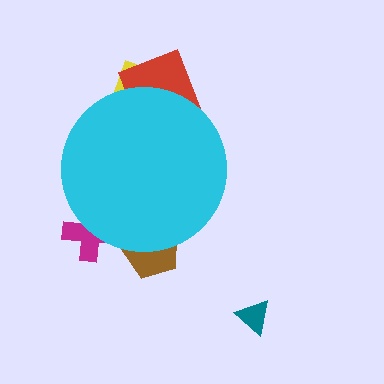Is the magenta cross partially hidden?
Yes, the magenta cross is partially hidden behind the cyan circle.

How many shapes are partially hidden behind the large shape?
4 shapes are partially hidden.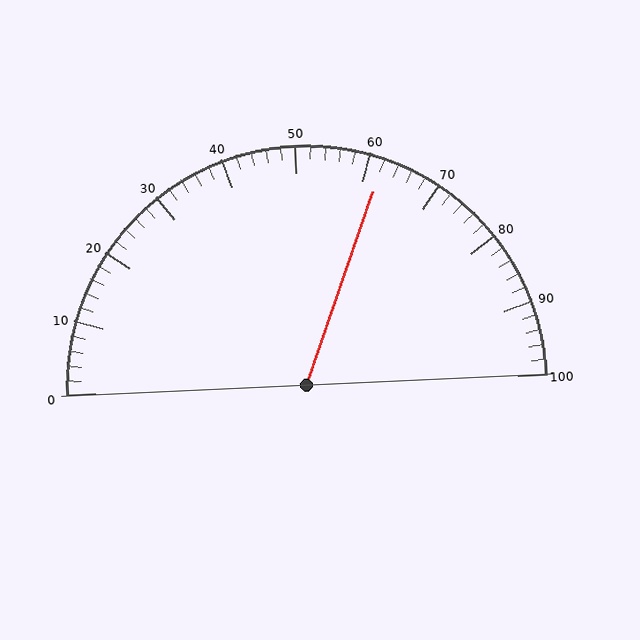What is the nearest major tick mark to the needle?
The nearest major tick mark is 60.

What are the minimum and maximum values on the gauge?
The gauge ranges from 0 to 100.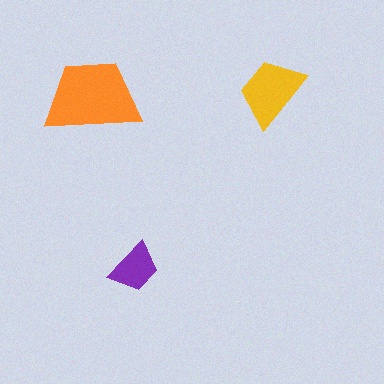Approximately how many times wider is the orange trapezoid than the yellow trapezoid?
About 1.5 times wider.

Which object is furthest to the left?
The orange trapezoid is leftmost.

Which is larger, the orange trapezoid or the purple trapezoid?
The orange one.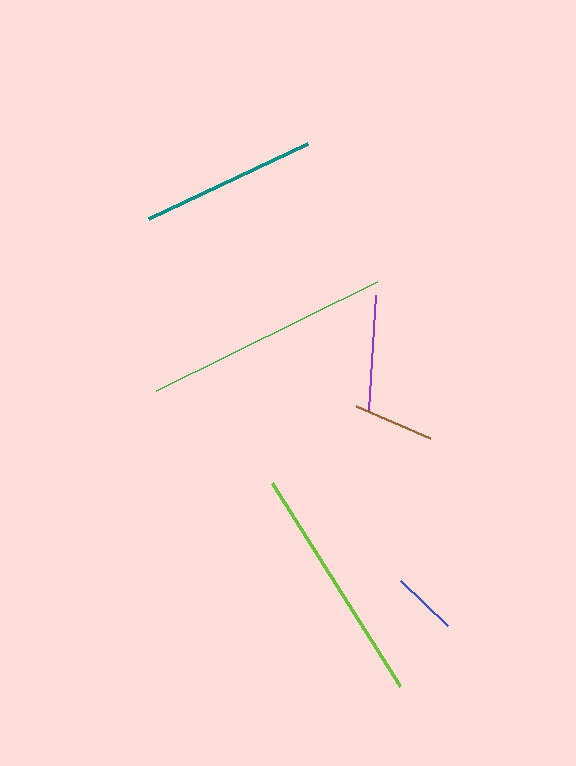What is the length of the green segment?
The green segment is approximately 246 pixels long.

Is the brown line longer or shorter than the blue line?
The brown line is longer than the blue line.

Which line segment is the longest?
The green line is the longest at approximately 246 pixels.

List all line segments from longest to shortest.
From longest to shortest: green, lime, teal, purple, brown, blue.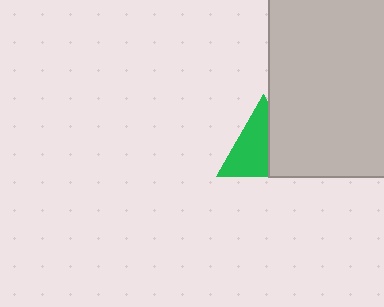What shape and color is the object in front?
The object in front is a light gray rectangle.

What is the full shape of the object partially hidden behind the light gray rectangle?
The partially hidden object is a green triangle.